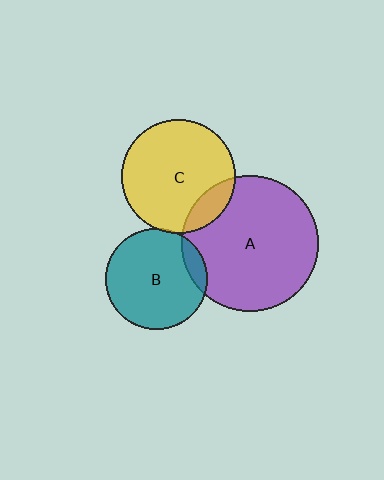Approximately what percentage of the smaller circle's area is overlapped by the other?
Approximately 10%.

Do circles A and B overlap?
Yes.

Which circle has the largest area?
Circle A (purple).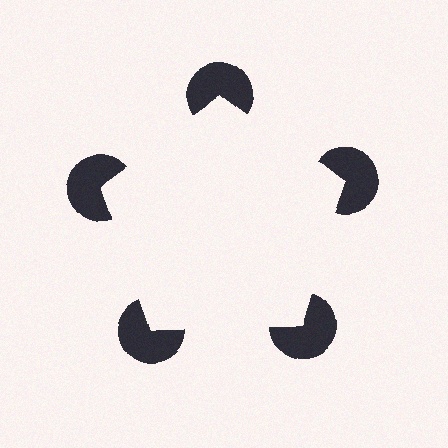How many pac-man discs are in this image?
There are 5 — one at each vertex of the illusory pentagon.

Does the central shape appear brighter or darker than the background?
It typically appears slightly brighter than the background, even though no actual brightness change is drawn.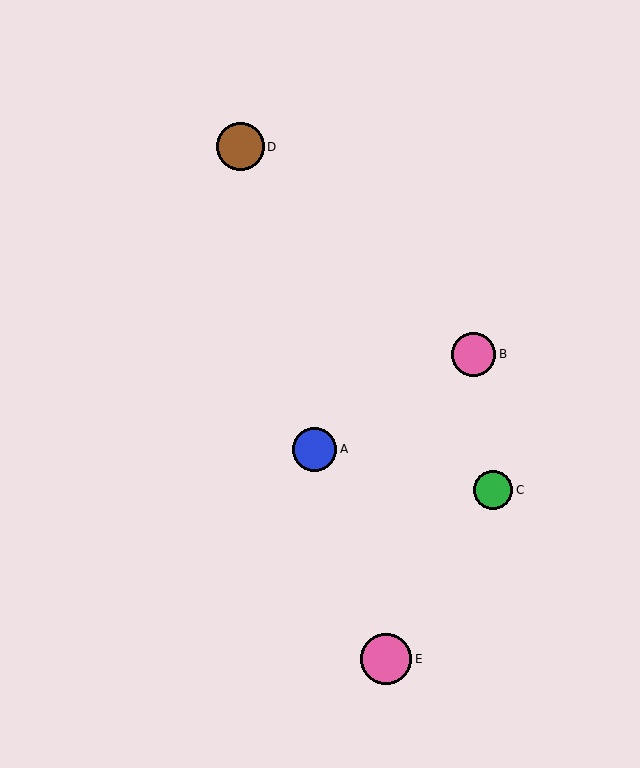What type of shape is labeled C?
Shape C is a green circle.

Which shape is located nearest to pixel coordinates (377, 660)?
The pink circle (labeled E) at (386, 659) is nearest to that location.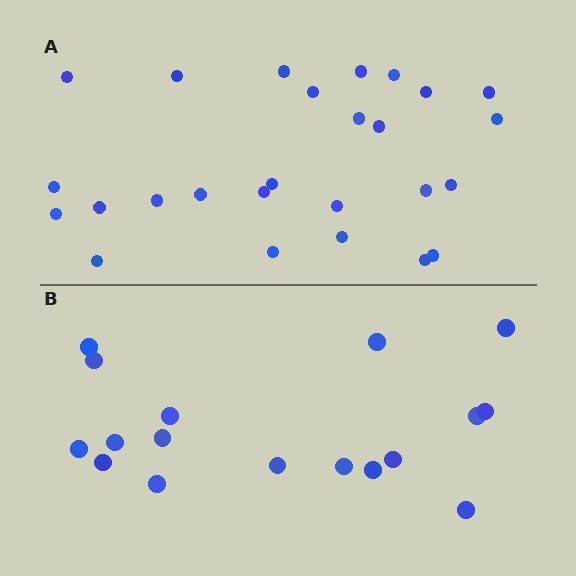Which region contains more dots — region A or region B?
Region A (the top region) has more dots.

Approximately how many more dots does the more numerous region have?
Region A has roughly 8 or so more dots than region B.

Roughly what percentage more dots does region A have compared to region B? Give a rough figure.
About 55% more.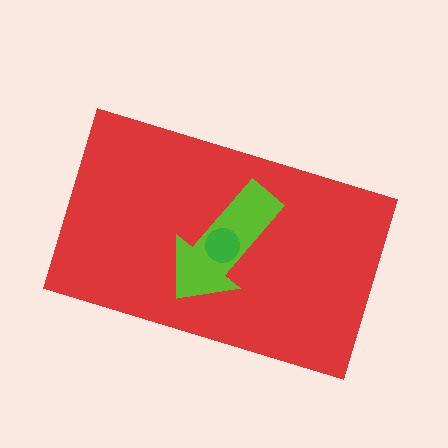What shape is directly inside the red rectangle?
The lime arrow.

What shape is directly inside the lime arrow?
The green circle.